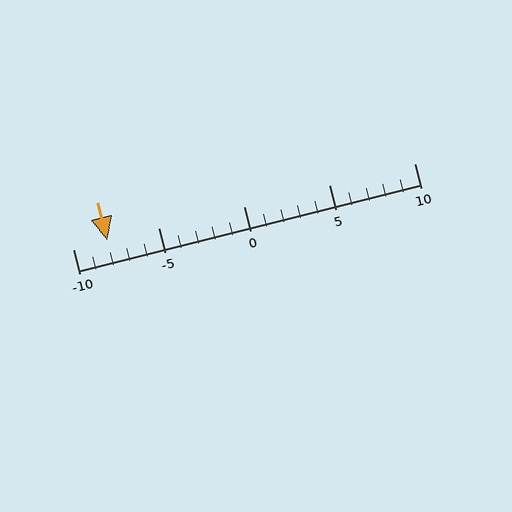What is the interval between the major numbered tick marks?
The major tick marks are spaced 5 units apart.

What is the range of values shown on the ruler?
The ruler shows values from -10 to 10.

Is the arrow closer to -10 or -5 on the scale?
The arrow is closer to -10.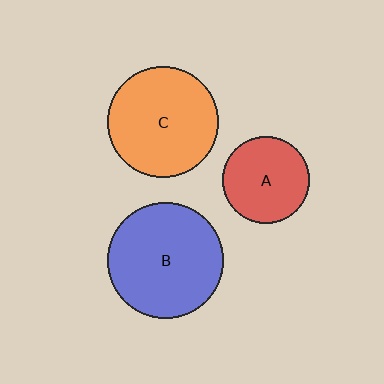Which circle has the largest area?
Circle B (blue).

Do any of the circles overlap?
No, none of the circles overlap.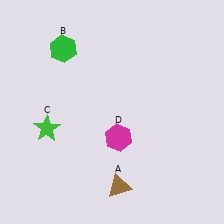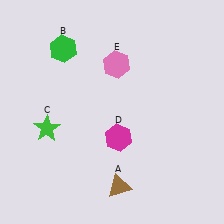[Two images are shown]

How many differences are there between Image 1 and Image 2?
There is 1 difference between the two images.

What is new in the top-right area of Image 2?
A pink hexagon (E) was added in the top-right area of Image 2.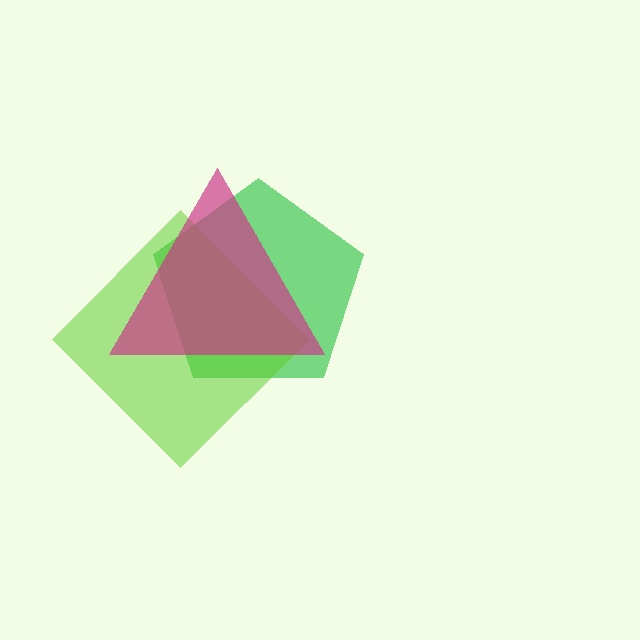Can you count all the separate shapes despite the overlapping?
Yes, there are 3 separate shapes.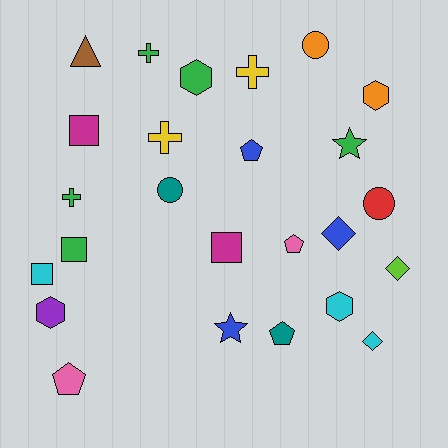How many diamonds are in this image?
There are 3 diamonds.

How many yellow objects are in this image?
There are 2 yellow objects.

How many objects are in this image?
There are 25 objects.